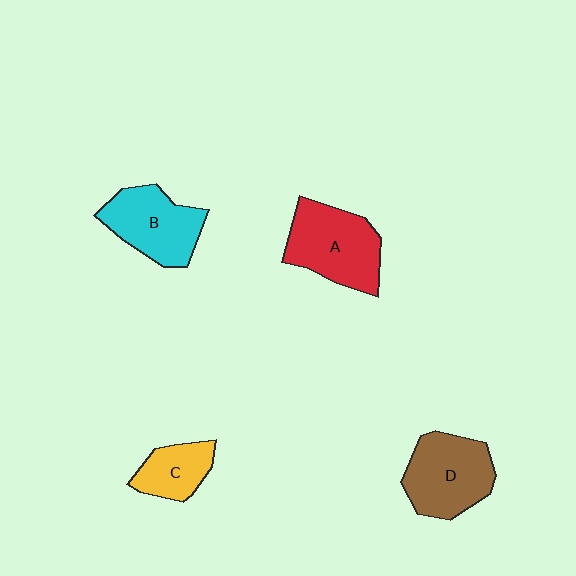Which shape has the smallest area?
Shape C (yellow).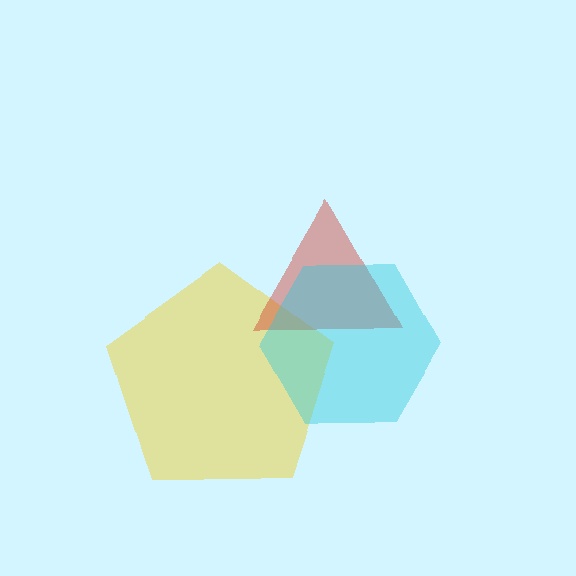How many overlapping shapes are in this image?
There are 3 overlapping shapes in the image.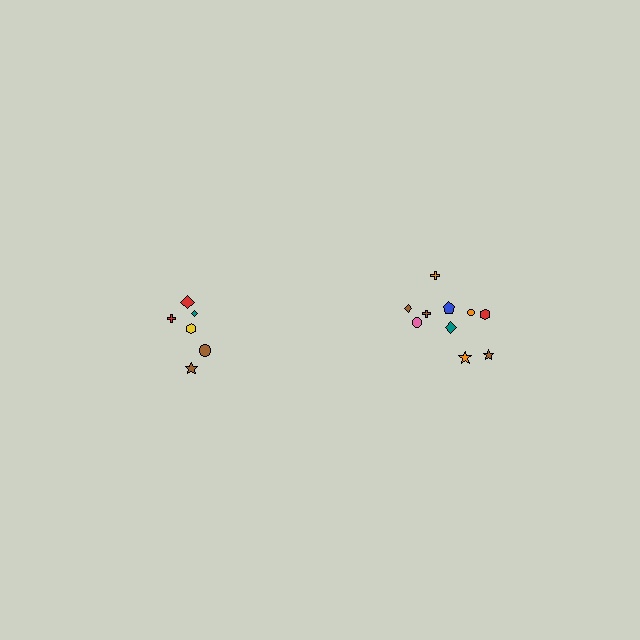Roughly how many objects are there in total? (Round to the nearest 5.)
Roughly 15 objects in total.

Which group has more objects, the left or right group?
The right group.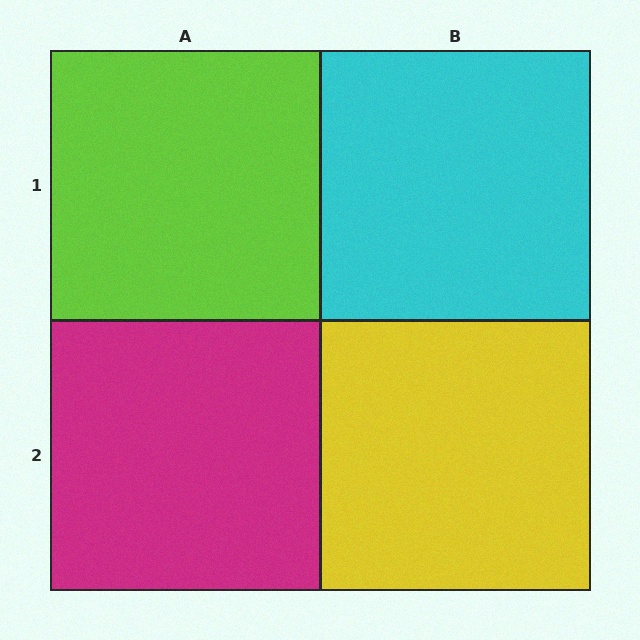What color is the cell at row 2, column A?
Magenta.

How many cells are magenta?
1 cell is magenta.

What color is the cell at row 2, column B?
Yellow.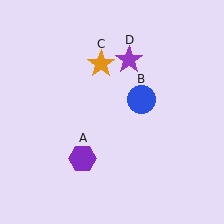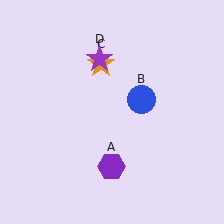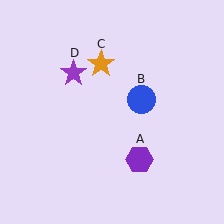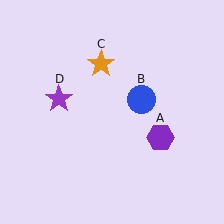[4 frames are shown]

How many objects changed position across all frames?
2 objects changed position: purple hexagon (object A), purple star (object D).